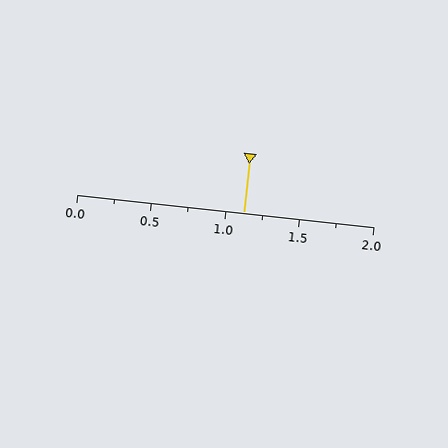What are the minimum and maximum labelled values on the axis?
The axis runs from 0.0 to 2.0.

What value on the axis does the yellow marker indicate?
The marker indicates approximately 1.12.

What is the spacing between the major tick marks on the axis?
The major ticks are spaced 0.5 apart.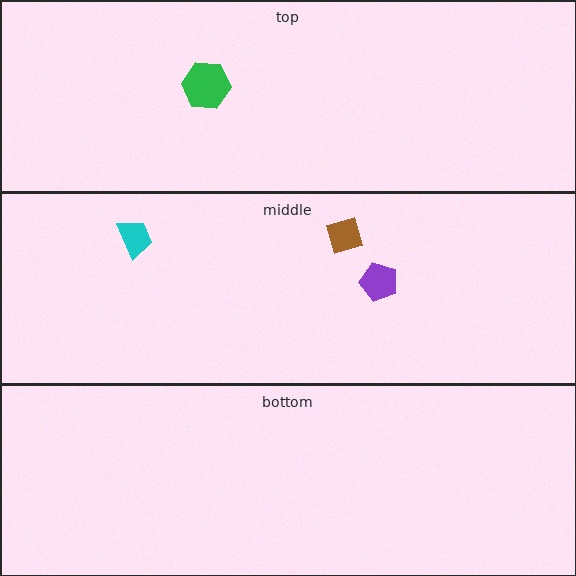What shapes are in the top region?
The green hexagon.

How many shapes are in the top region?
1.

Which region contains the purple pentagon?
The middle region.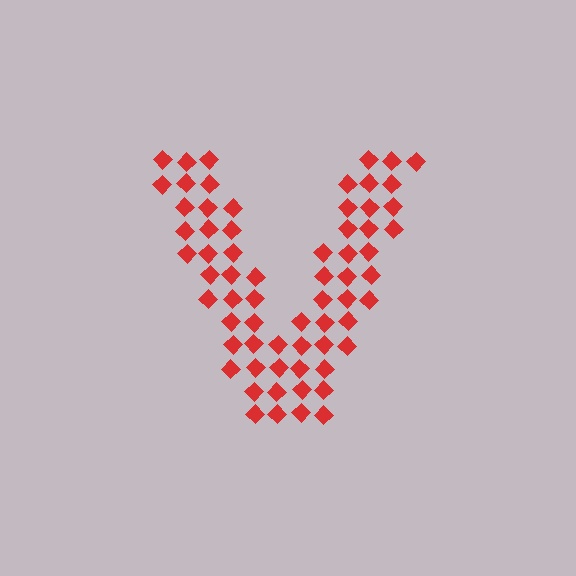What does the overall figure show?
The overall figure shows the letter V.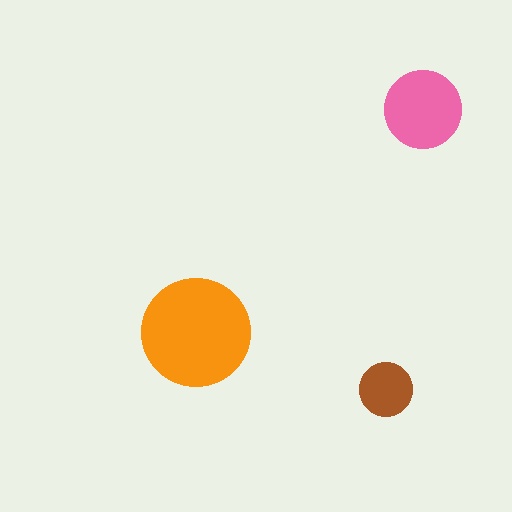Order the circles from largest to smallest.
the orange one, the pink one, the brown one.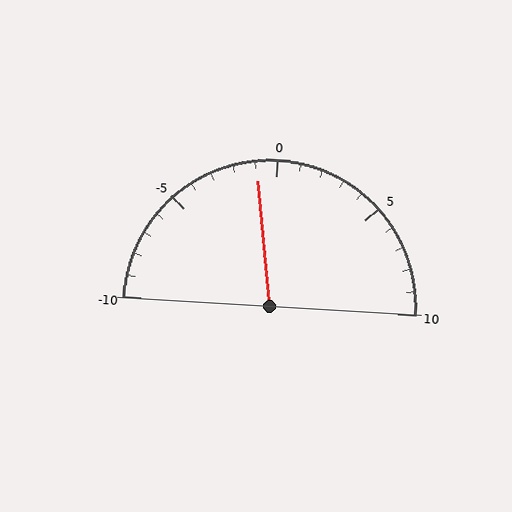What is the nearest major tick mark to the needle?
The nearest major tick mark is 0.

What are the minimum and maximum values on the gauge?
The gauge ranges from -10 to 10.